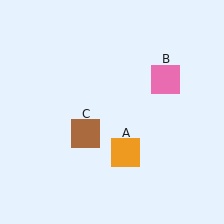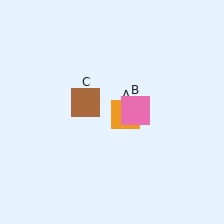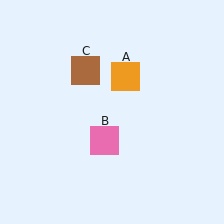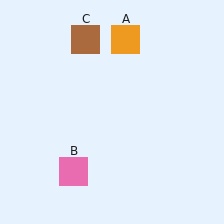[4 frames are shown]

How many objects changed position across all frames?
3 objects changed position: orange square (object A), pink square (object B), brown square (object C).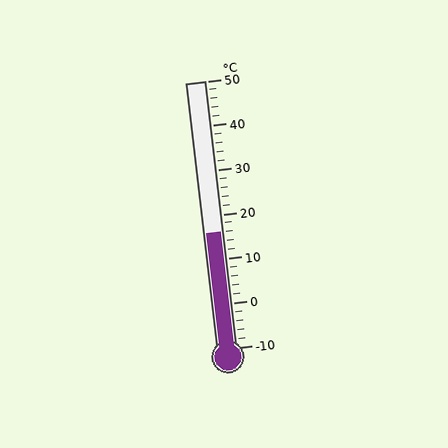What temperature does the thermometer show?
The thermometer shows approximately 16°C.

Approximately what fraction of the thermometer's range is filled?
The thermometer is filled to approximately 45% of its range.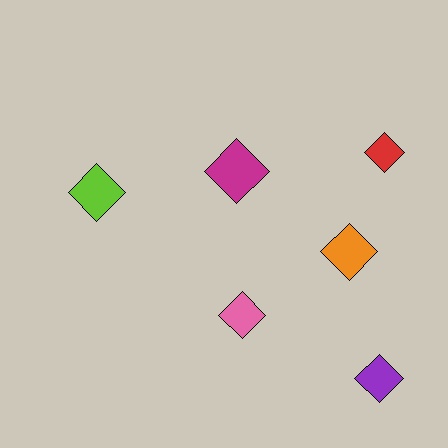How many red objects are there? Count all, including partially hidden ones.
There is 1 red object.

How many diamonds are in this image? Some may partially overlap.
There are 6 diamonds.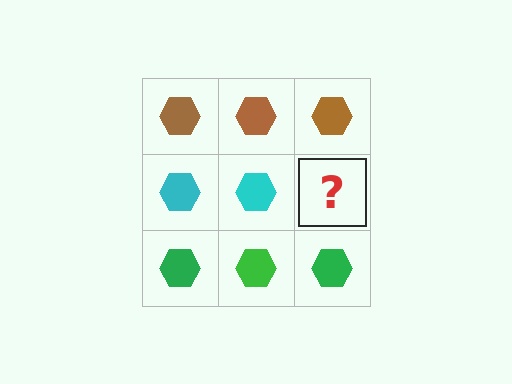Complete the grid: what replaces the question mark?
The question mark should be replaced with a cyan hexagon.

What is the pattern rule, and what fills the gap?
The rule is that each row has a consistent color. The gap should be filled with a cyan hexagon.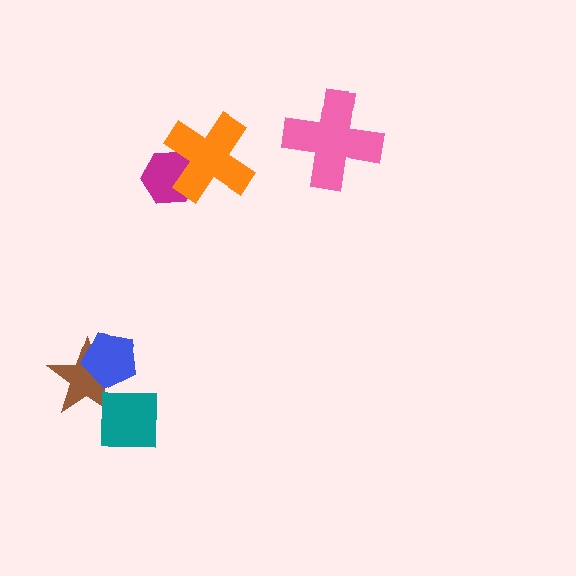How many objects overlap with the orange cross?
1 object overlaps with the orange cross.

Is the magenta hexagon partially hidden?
Yes, it is partially covered by another shape.